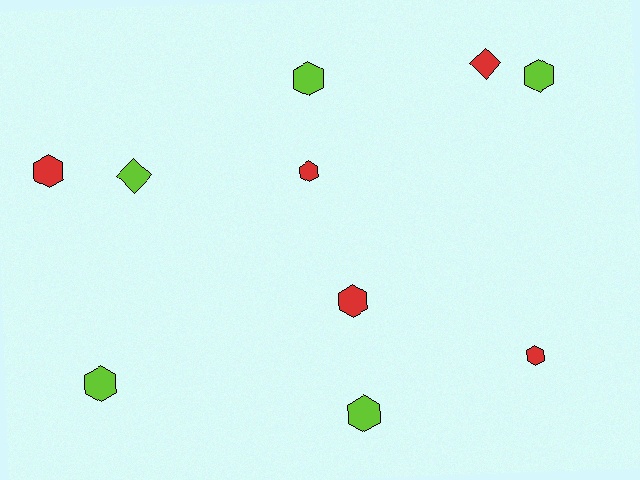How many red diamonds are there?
There is 1 red diamond.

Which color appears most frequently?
Red, with 5 objects.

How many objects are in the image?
There are 10 objects.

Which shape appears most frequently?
Hexagon, with 8 objects.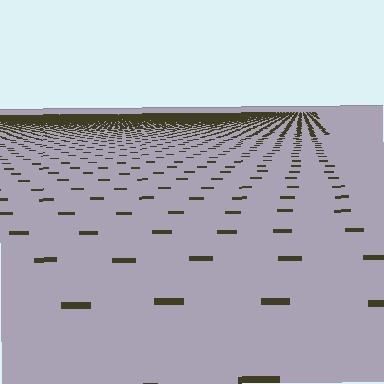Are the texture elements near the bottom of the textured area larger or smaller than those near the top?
Larger. Near the bottom, elements are closer to the viewer and appear at a bigger on-screen size.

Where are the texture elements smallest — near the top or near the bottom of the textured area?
Near the top.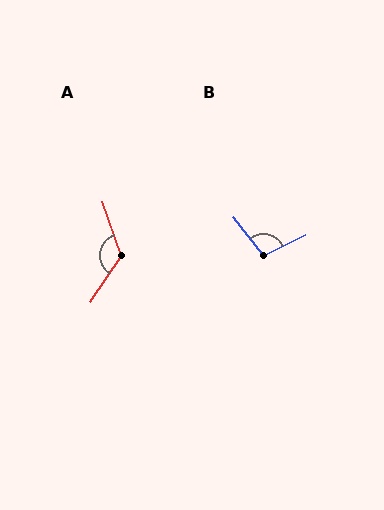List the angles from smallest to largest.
B (102°), A (128°).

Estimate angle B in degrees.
Approximately 102 degrees.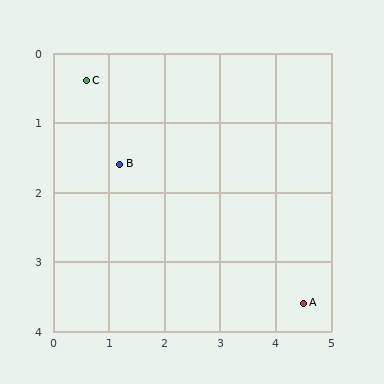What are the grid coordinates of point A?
Point A is at approximately (4.5, 3.6).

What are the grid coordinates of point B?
Point B is at approximately (1.2, 1.6).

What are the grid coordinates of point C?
Point C is at approximately (0.6, 0.4).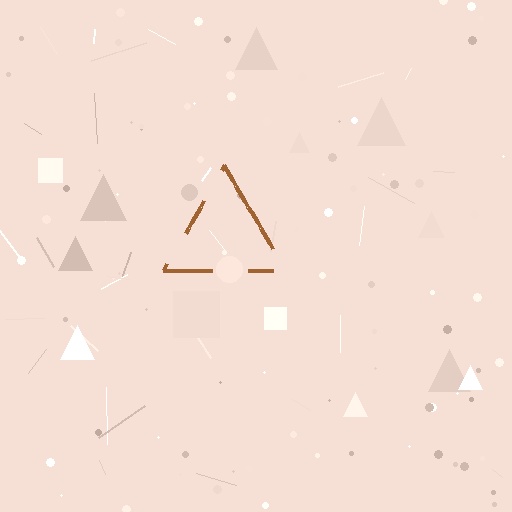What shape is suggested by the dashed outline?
The dashed outline suggests a triangle.